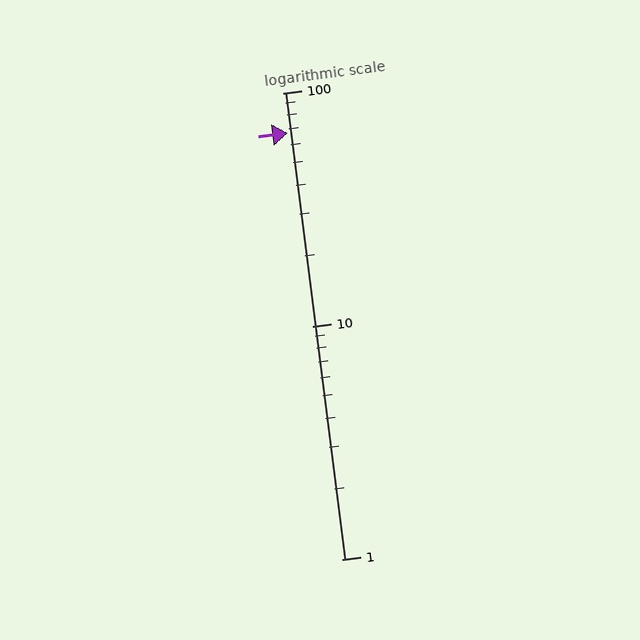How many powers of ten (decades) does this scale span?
The scale spans 2 decades, from 1 to 100.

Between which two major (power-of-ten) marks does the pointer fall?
The pointer is between 10 and 100.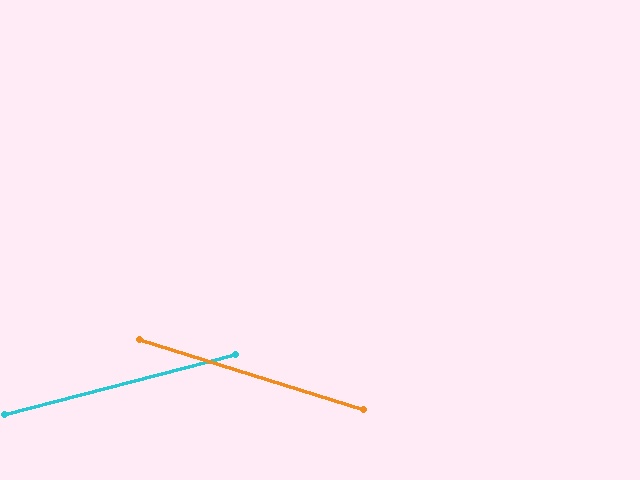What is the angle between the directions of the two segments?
Approximately 32 degrees.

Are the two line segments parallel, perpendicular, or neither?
Neither parallel nor perpendicular — they differ by about 32°.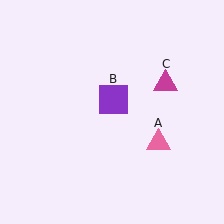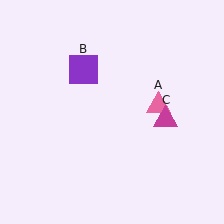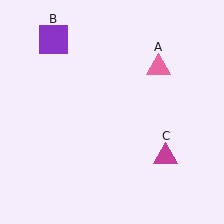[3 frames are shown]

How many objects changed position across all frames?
3 objects changed position: pink triangle (object A), purple square (object B), magenta triangle (object C).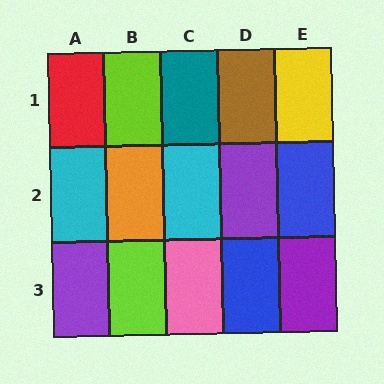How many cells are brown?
1 cell is brown.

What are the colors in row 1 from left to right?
Red, lime, teal, brown, yellow.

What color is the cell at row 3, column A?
Purple.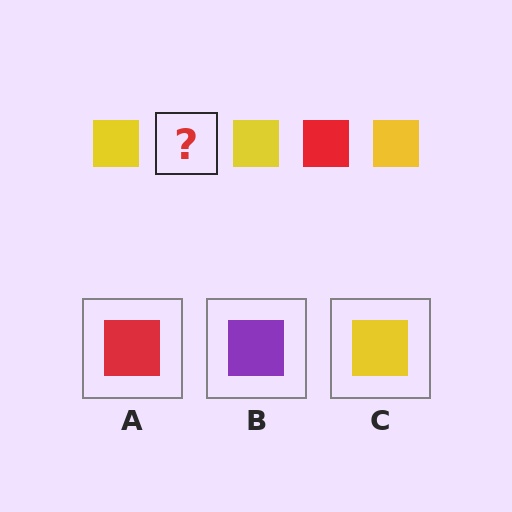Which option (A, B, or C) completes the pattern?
A.